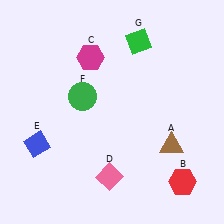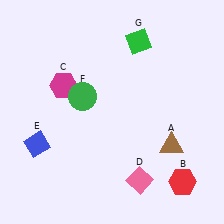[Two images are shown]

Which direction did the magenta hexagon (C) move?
The magenta hexagon (C) moved down.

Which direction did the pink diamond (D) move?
The pink diamond (D) moved right.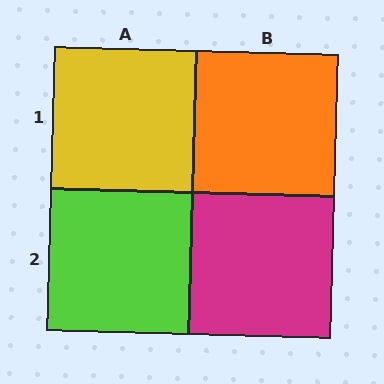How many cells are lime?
1 cell is lime.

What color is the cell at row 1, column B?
Orange.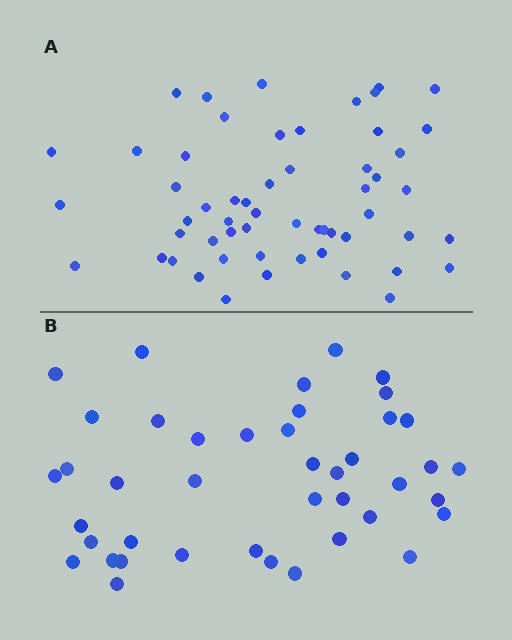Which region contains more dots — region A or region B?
Region A (the top region) has more dots.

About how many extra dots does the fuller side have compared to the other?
Region A has approximately 15 more dots than region B.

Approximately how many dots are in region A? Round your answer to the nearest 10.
About 60 dots. (The exact count is 56, which rounds to 60.)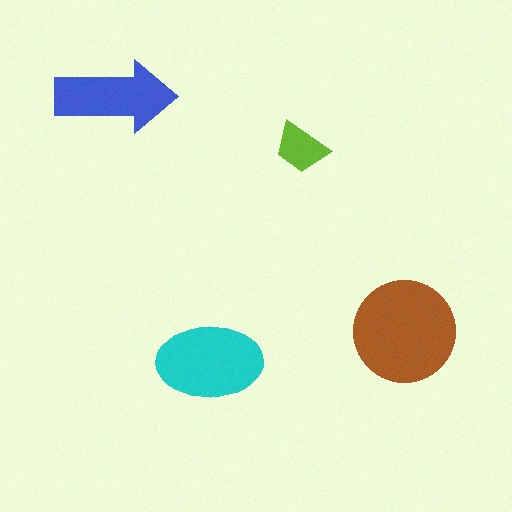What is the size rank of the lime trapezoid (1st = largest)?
4th.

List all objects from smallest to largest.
The lime trapezoid, the blue arrow, the cyan ellipse, the brown circle.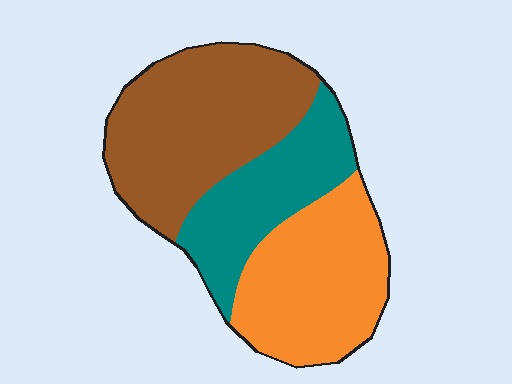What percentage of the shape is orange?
Orange covers 34% of the shape.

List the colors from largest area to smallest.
From largest to smallest: brown, orange, teal.